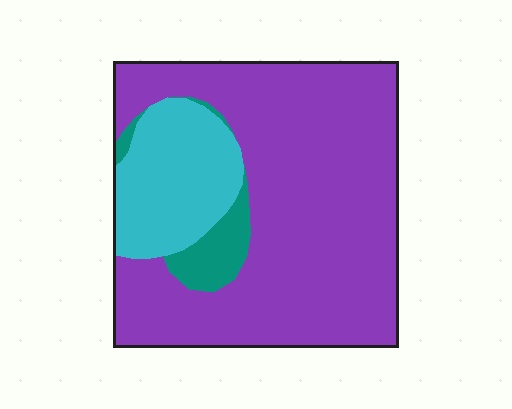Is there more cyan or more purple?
Purple.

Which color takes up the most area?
Purple, at roughly 75%.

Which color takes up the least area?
Teal, at roughly 5%.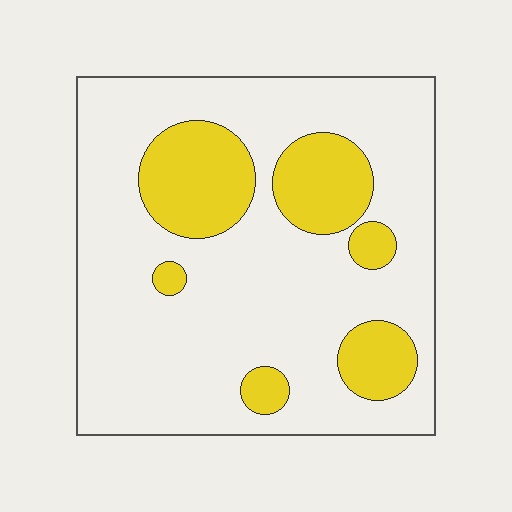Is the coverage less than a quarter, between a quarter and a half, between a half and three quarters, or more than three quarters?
Less than a quarter.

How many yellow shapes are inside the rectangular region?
6.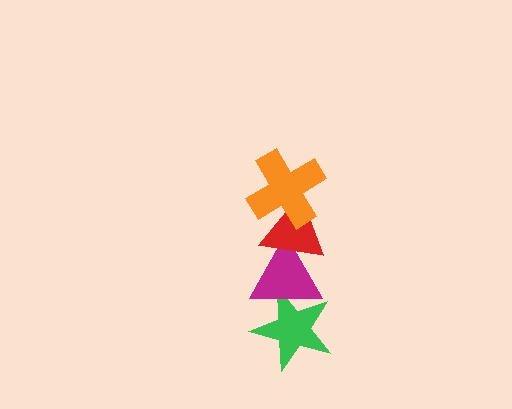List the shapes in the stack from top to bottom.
From top to bottom: the orange cross, the red triangle, the magenta triangle, the green star.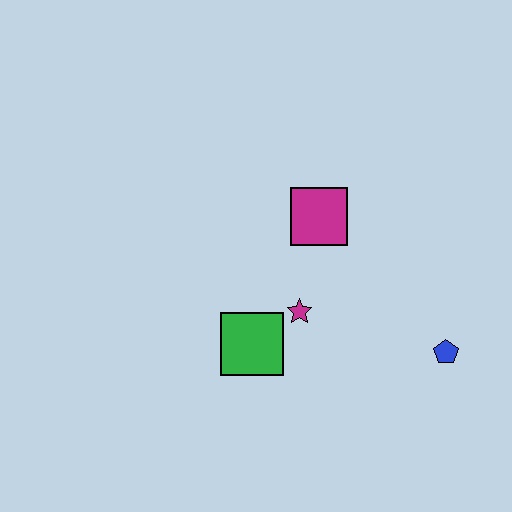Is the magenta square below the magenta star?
No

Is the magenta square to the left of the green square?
No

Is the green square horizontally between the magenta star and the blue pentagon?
No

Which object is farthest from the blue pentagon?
The green square is farthest from the blue pentagon.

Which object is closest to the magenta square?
The magenta star is closest to the magenta square.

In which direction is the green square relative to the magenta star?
The green square is to the left of the magenta star.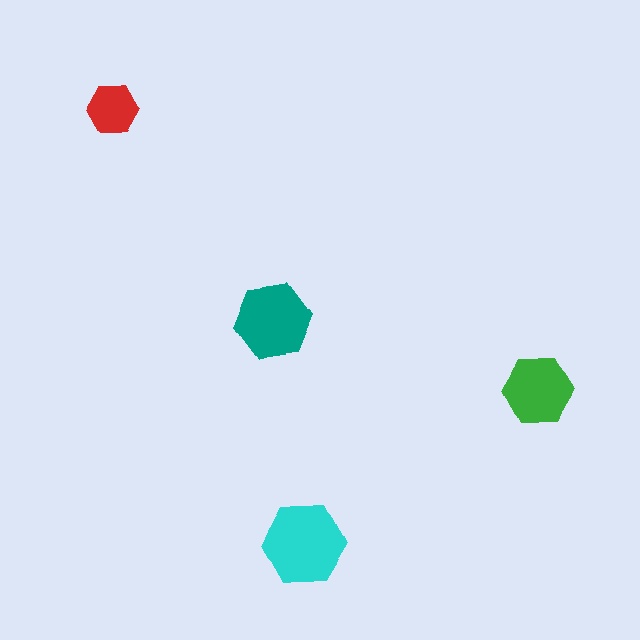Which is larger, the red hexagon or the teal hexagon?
The teal one.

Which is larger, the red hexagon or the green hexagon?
The green one.